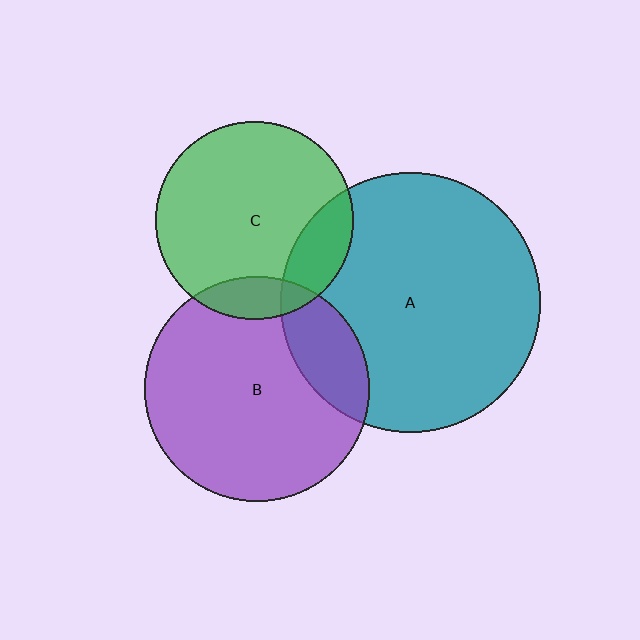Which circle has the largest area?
Circle A (teal).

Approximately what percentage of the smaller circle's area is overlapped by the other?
Approximately 20%.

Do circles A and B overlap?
Yes.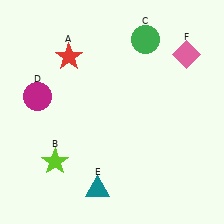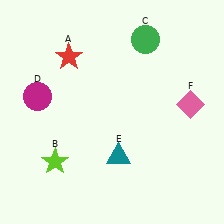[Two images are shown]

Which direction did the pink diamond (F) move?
The pink diamond (F) moved down.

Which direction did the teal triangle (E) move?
The teal triangle (E) moved up.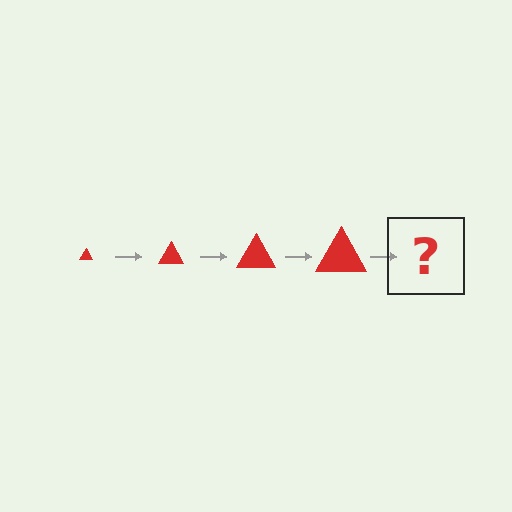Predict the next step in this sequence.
The next step is a red triangle, larger than the previous one.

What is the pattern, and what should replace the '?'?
The pattern is that the triangle gets progressively larger each step. The '?' should be a red triangle, larger than the previous one.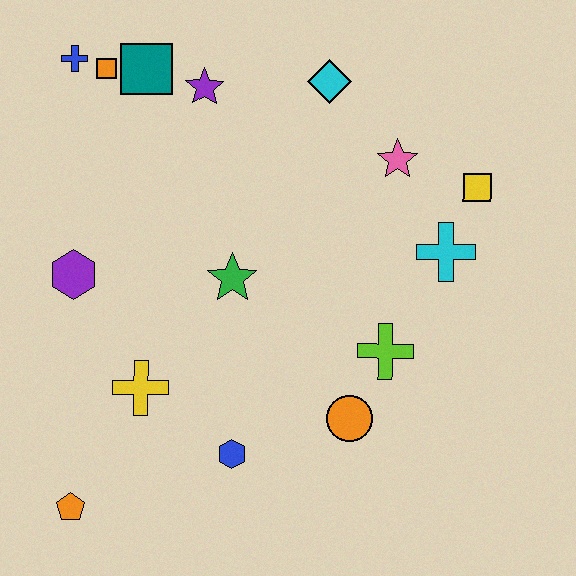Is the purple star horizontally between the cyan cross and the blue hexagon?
No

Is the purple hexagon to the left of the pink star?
Yes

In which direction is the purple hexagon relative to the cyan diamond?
The purple hexagon is to the left of the cyan diamond.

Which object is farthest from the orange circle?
The blue cross is farthest from the orange circle.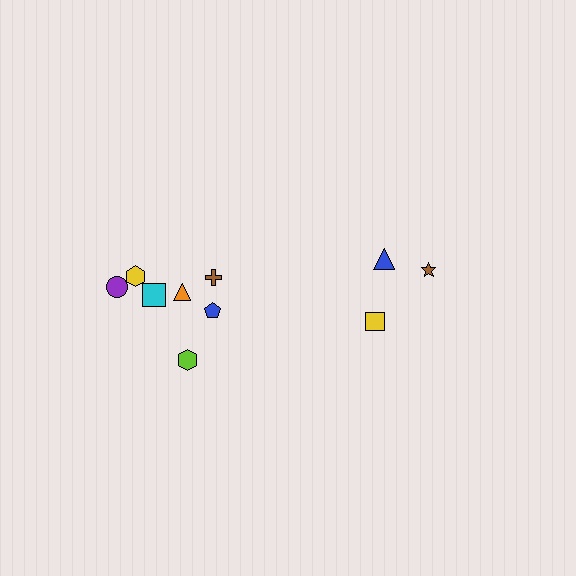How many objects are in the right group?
There are 3 objects.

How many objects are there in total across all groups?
There are 10 objects.